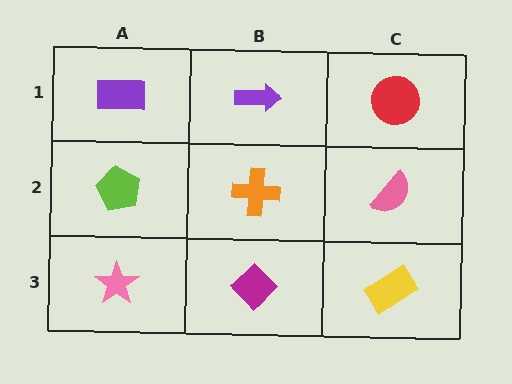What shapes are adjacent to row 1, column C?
A pink semicircle (row 2, column C), a purple arrow (row 1, column B).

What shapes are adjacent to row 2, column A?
A purple rectangle (row 1, column A), a pink star (row 3, column A), an orange cross (row 2, column B).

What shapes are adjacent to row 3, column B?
An orange cross (row 2, column B), a pink star (row 3, column A), a yellow rectangle (row 3, column C).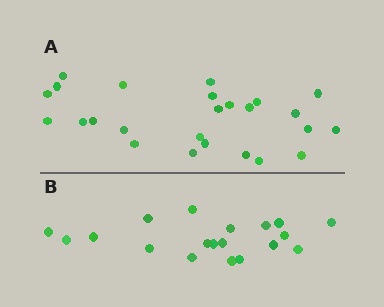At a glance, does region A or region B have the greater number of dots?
Region A (the top region) has more dots.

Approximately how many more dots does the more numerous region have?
Region A has about 6 more dots than region B.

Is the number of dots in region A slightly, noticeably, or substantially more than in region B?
Region A has noticeably more, but not dramatically so. The ratio is roughly 1.3 to 1.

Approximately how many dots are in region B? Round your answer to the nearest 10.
About 20 dots. (The exact count is 19, which rounds to 20.)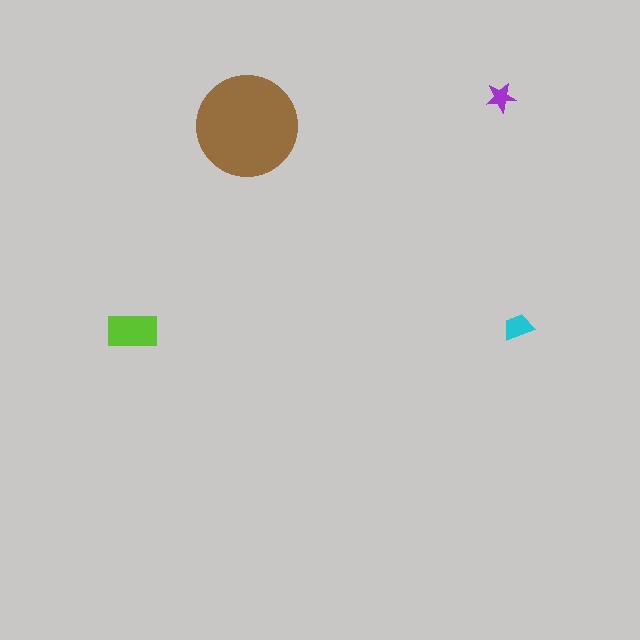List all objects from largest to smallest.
The brown circle, the lime rectangle, the cyan trapezoid, the purple star.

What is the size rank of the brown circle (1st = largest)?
1st.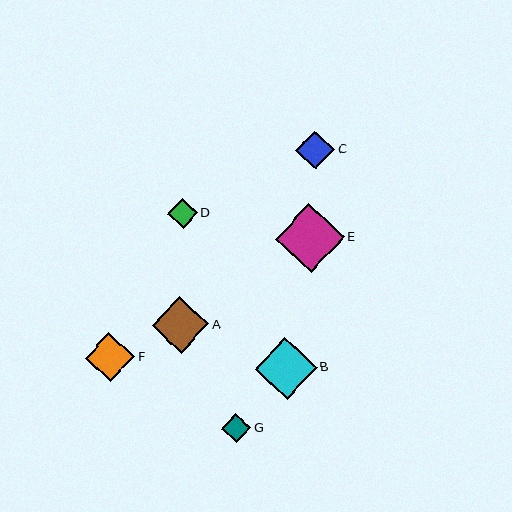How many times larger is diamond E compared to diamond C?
Diamond E is approximately 1.8 times the size of diamond C.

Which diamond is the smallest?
Diamond G is the smallest with a size of approximately 30 pixels.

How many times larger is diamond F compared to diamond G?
Diamond F is approximately 1.7 times the size of diamond G.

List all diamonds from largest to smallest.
From largest to smallest: E, B, A, F, C, D, G.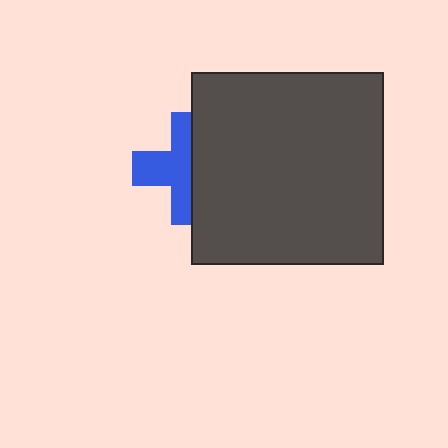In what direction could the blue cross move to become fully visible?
The blue cross could move left. That would shift it out from behind the dark gray square entirely.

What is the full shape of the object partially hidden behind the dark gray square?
The partially hidden object is a blue cross.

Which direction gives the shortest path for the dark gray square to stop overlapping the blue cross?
Moving right gives the shortest separation.